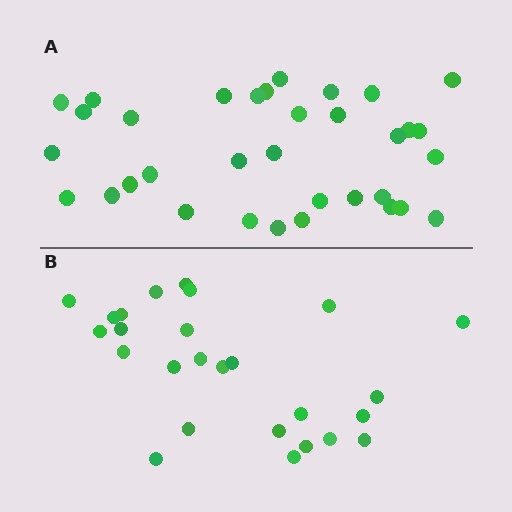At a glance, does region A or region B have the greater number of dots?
Region A (the top region) has more dots.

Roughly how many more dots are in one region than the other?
Region A has roughly 8 or so more dots than region B.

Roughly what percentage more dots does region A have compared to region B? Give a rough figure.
About 30% more.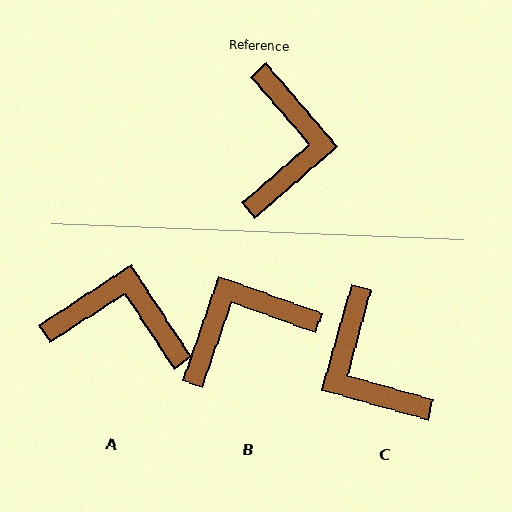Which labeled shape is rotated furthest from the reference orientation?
C, about 147 degrees away.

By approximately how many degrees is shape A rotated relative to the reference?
Approximately 82 degrees counter-clockwise.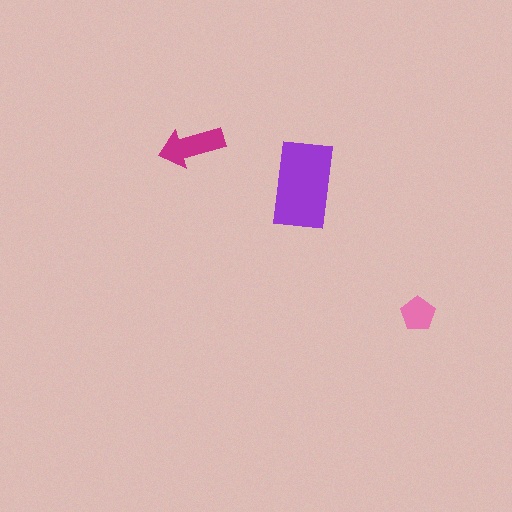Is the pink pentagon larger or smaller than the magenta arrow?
Smaller.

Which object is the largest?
The purple rectangle.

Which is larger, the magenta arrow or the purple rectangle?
The purple rectangle.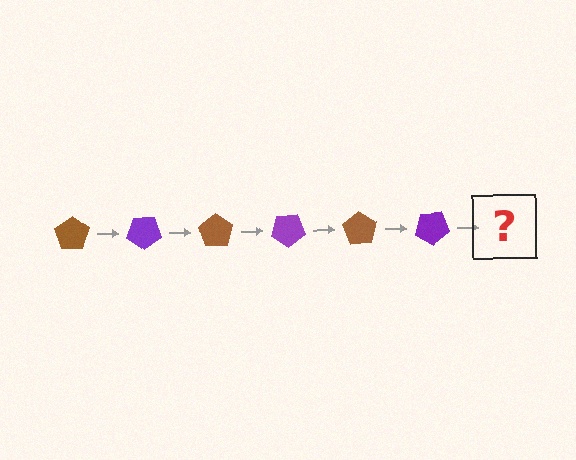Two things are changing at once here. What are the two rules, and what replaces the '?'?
The two rules are that it rotates 35 degrees each step and the color cycles through brown and purple. The '?' should be a brown pentagon, rotated 210 degrees from the start.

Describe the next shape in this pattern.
It should be a brown pentagon, rotated 210 degrees from the start.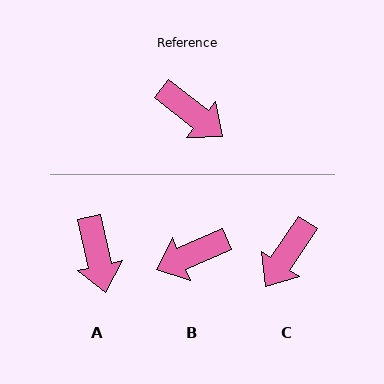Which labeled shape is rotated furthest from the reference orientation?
B, about 119 degrees away.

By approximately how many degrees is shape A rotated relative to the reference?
Approximately 40 degrees clockwise.